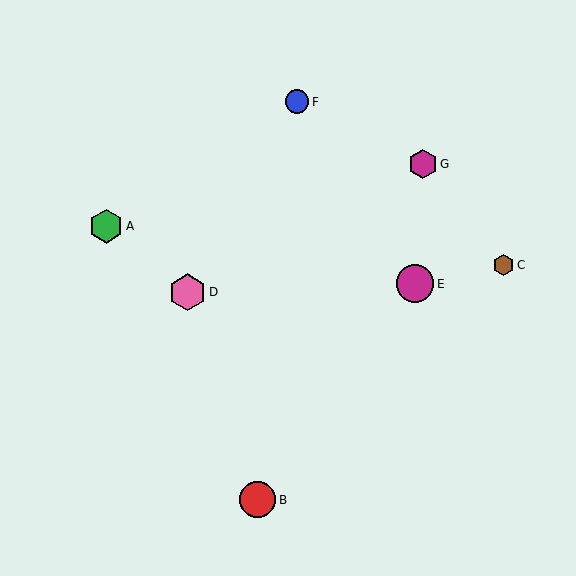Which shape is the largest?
The magenta circle (labeled E) is the largest.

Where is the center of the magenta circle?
The center of the magenta circle is at (415, 284).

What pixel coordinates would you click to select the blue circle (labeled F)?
Click at (297, 102) to select the blue circle F.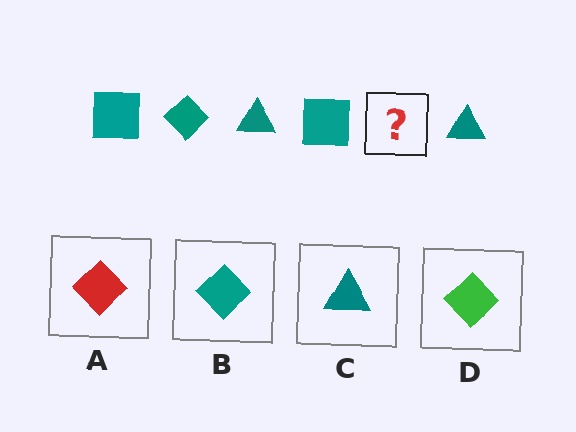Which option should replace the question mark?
Option B.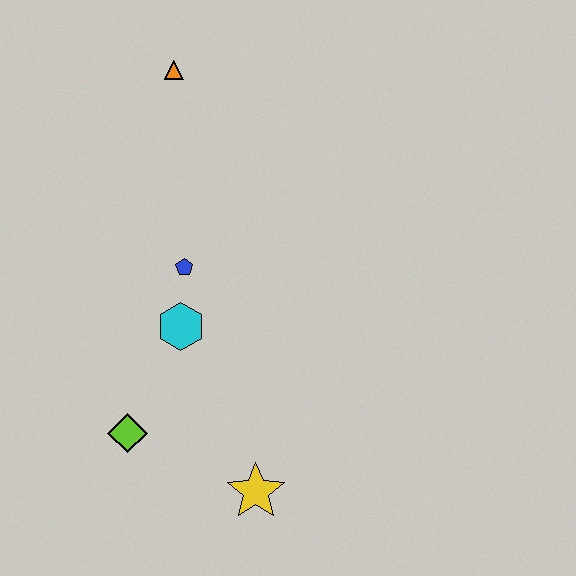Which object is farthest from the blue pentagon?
The yellow star is farthest from the blue pentagon.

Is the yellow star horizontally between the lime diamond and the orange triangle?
No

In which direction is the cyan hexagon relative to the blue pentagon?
The cyan hexagon is below the blue pentagon.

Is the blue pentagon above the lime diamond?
Yes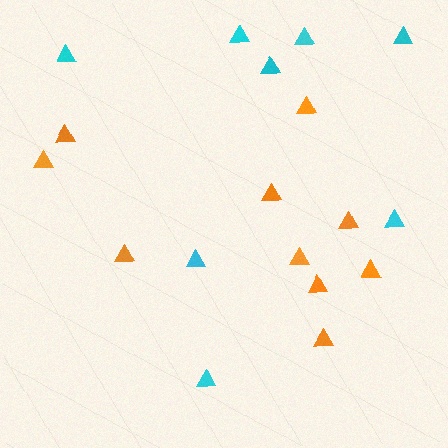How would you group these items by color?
There are 2 groups: one group of cyan triangles (8) and one group of orange triangles (10).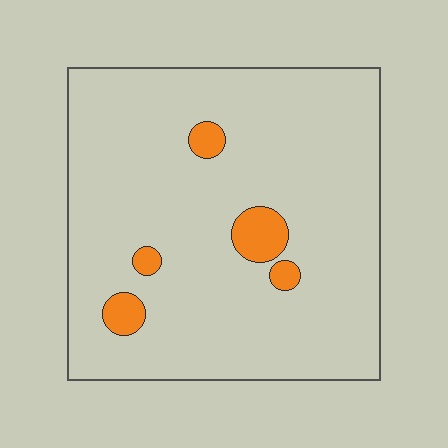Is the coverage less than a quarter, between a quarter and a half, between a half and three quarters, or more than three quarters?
Less than a quarter.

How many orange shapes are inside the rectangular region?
5.